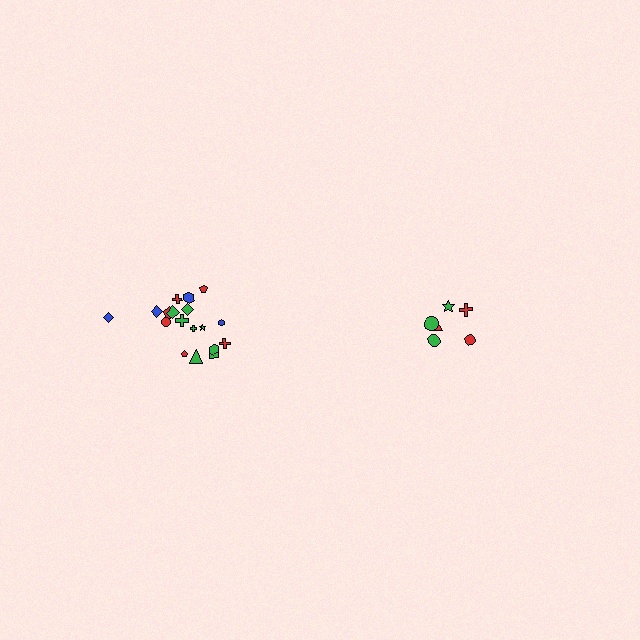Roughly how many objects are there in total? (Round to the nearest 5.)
Roughly 25 objects in total.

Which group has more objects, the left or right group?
The left group.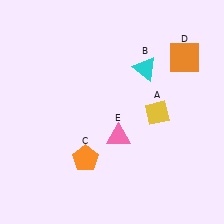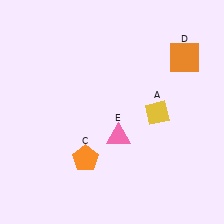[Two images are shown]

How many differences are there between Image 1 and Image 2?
There is 1 difference between the two images.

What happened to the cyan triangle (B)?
The cyan triangle (B) was removed in Image 2. It was in the top-right area of Image 1.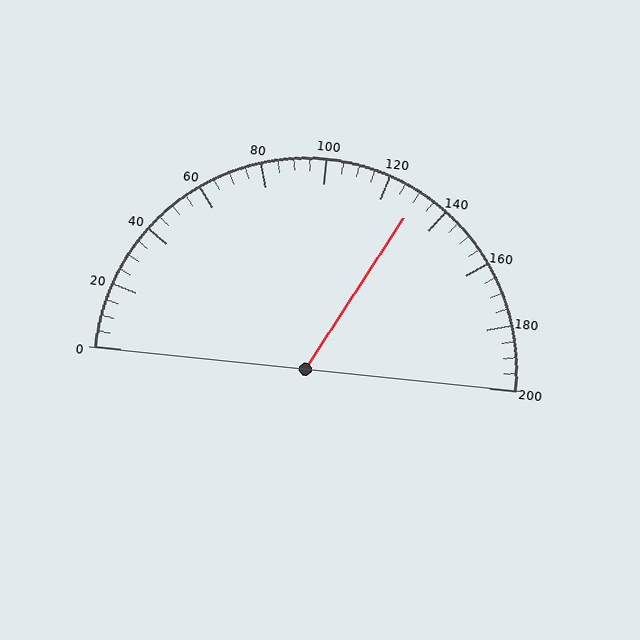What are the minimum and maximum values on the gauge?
The gauge ranges from 0 to 200.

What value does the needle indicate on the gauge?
The needle indicates approximately 130.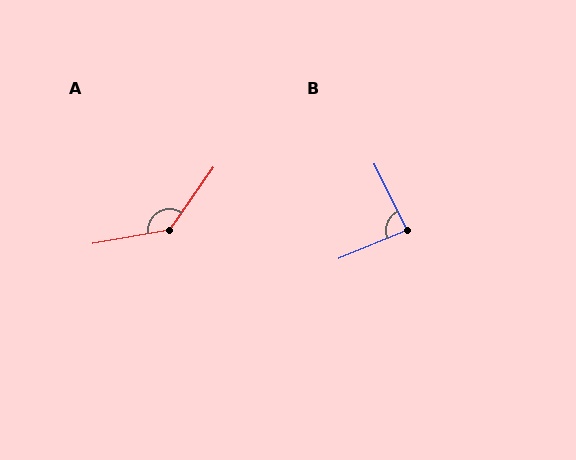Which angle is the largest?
A, at approximately 135 degrees.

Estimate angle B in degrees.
Approximately 86 degrees.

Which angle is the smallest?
B, at approximately 86 degrees.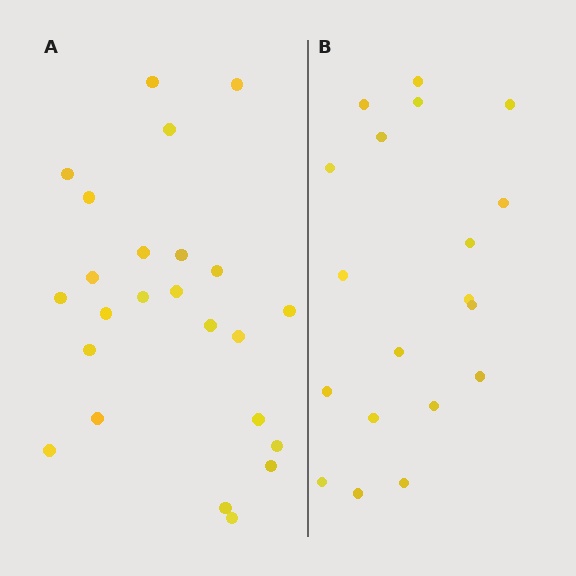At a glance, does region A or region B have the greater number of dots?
Region A (the left region) has more dots.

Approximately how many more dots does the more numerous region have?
Region A has about 5 more dots than region B.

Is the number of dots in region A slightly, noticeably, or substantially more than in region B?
Region A has noticeably more, but not dramatically so. The ratio is roughly 1.3 to 1.